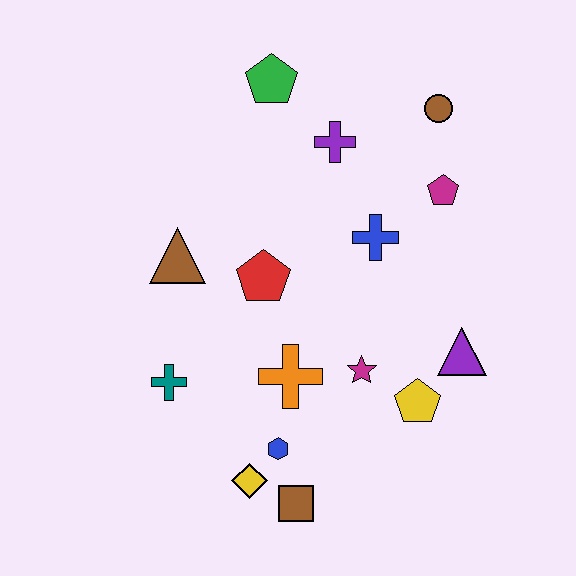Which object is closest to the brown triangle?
The red pentagon is closest to the brown triangle.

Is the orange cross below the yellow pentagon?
No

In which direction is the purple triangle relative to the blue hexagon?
The purple triangle is to the right of the blue hexagon.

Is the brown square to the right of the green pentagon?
Yes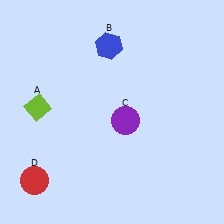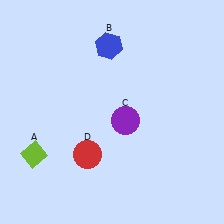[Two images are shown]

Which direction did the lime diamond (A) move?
The lime diamond (A) moved down.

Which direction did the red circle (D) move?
The red circle (D) moved right.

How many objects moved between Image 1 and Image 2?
2 objects moved between the two images.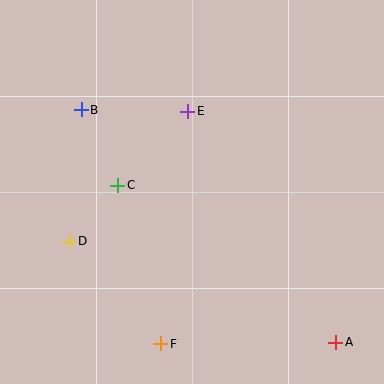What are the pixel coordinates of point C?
Point C is at (118, 185).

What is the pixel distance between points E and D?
The distance between E and D is 176 pixels.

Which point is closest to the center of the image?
Point C at (118, 185) is closest to the center.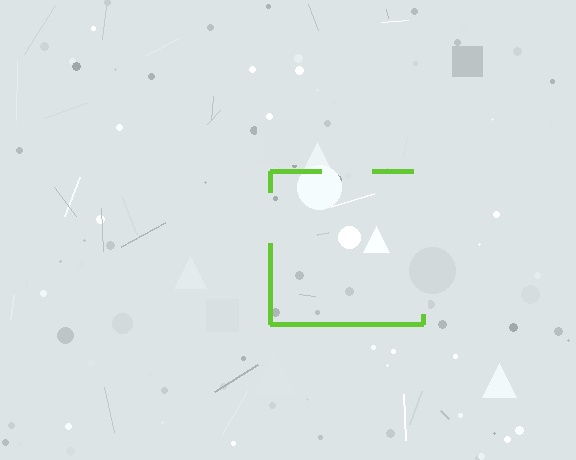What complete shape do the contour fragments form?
The contour fragments form a square.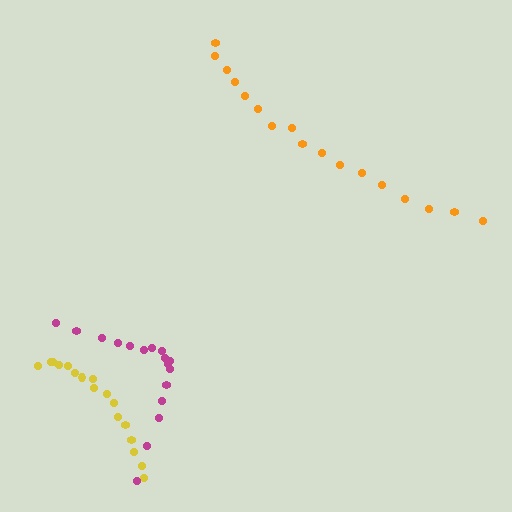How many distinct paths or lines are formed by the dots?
There are 3 distinct paths.